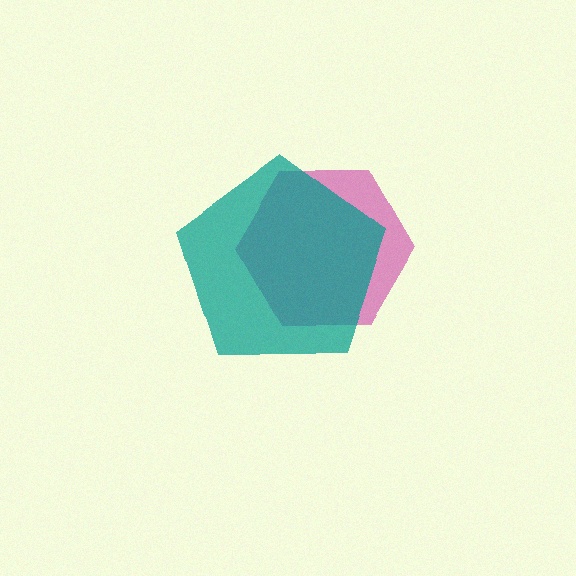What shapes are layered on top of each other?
The layered shapes are: a magenta hexagon, a teal pentagon.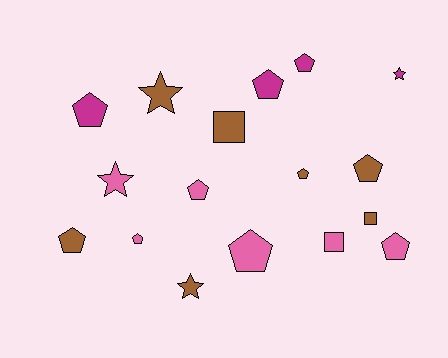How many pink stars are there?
There is 1 pink star.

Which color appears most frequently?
Brown, with 7 objects.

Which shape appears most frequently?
Pentagon, with 10 objects.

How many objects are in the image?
There are 17 objects.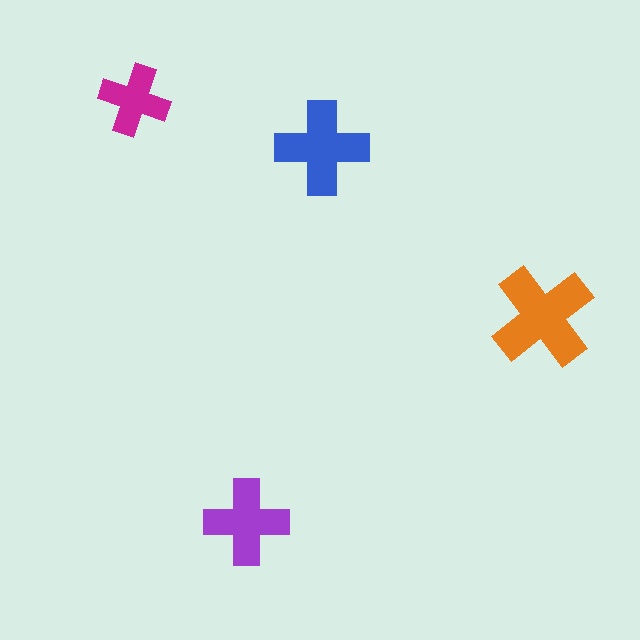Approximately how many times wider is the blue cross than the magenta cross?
About 1.5 times wider.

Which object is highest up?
The magenta cross is topmost.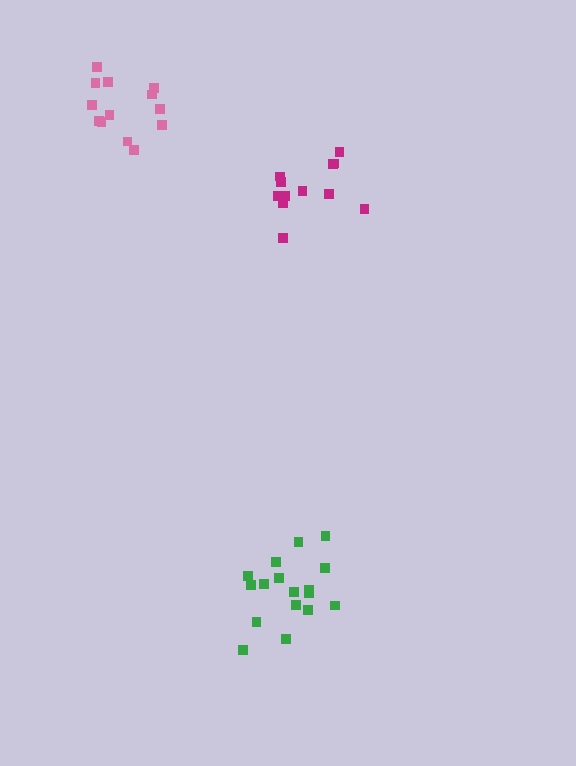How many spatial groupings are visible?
There are 3 spatial groupings.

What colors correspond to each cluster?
The clusters are colored: pink, green, magenta.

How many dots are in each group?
Group 1: 13 dots, Group 2: 17 dots, Group 3: 12 dots (42 total).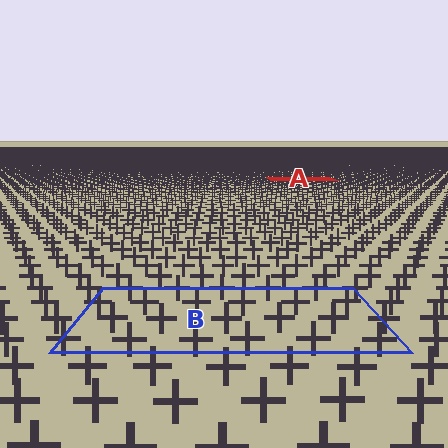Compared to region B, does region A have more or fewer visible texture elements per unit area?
Region A has more texture elements per unit area — they are packed more densely because it is farther away.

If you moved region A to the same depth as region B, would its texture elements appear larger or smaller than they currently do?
They would appear larger. At a closer depth, the same texture elements are projected at a bigger on-screen size.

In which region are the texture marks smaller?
The texture marks are smaller in region A, because it is farther away.